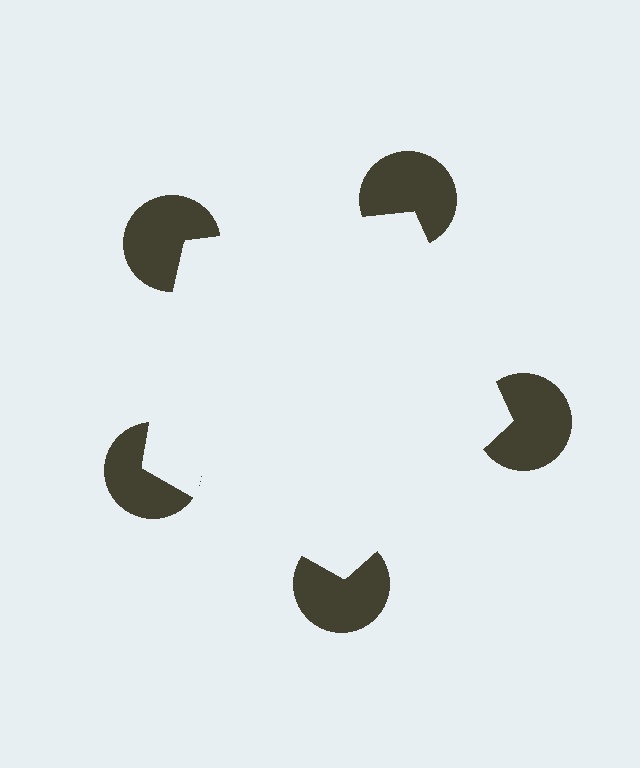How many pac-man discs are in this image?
There are 5 — one at each vertex of the illusory pentagon.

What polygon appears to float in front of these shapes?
An illusory pentagon — its edges are inferred from the aligned wedge cuts in the pac-man discs, not physically drawn.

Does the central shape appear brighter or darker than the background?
It typically appears slightly brighter than the background, even though no actual brightness change is drawn.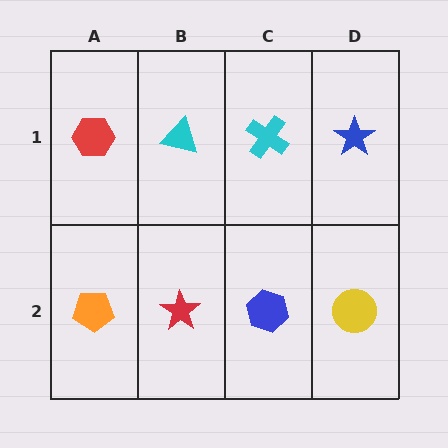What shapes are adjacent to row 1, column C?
A blue hexagon (row 2, column C), a cyan triangle (row 1, column B), a blue star (row 1, column D).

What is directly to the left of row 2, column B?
An orange pentagon.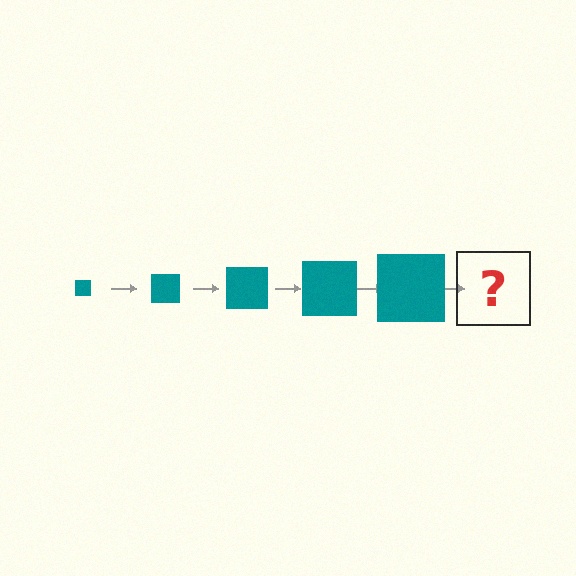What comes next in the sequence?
The next element should be a teal square, larger than the previous one.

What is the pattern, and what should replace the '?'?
The pattern is that the square gets progressively larger each step. The '?' should be a teal square, larger than the previous one.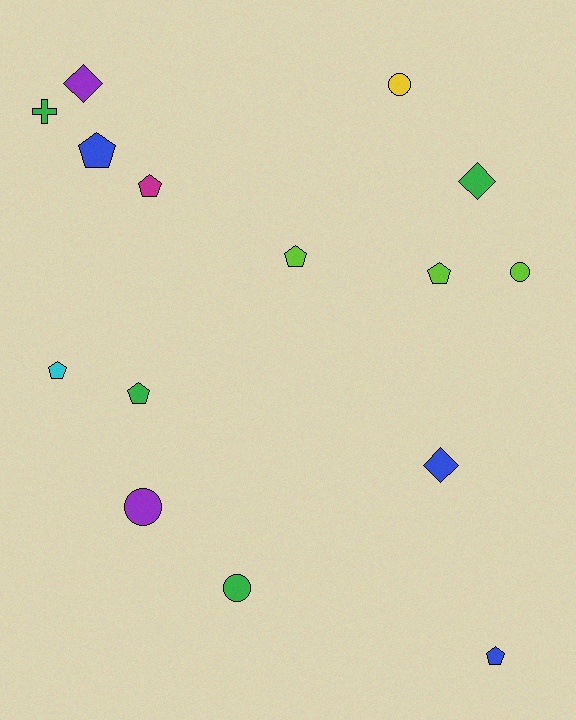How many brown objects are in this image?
There are no brown objects.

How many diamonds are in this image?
There are 3 diamonds.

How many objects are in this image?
There are 15 objects.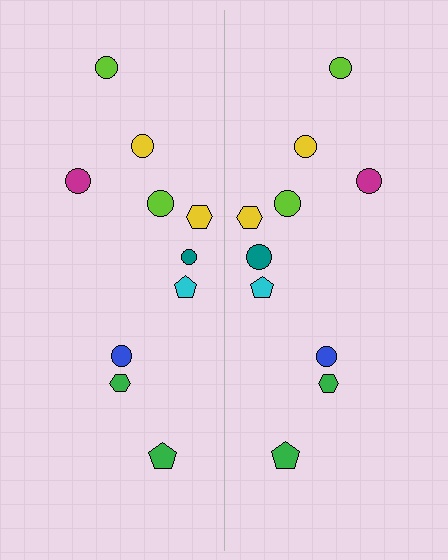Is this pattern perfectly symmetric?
No, the pattern is not perfectly symmetric. The teal circle on the right side has a different size than its mirror counterpart.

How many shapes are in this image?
There are 20 shapes in this image.